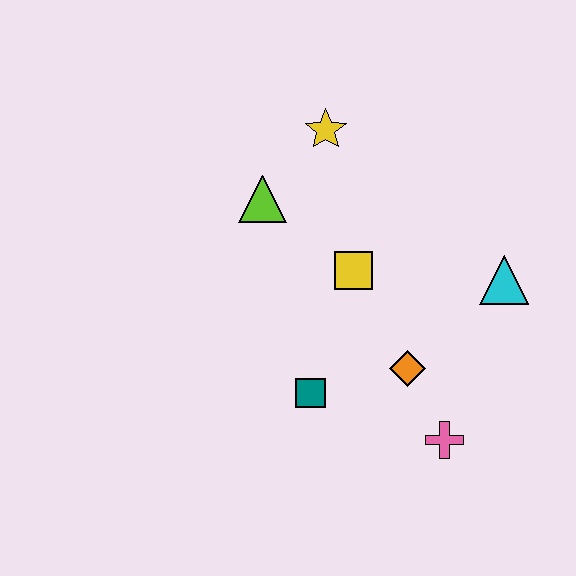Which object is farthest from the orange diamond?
The yellow star is farthest from the orange diamond.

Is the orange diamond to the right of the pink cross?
No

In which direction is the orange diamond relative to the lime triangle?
The orange diamond is below the lime triangle.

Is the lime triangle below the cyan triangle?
No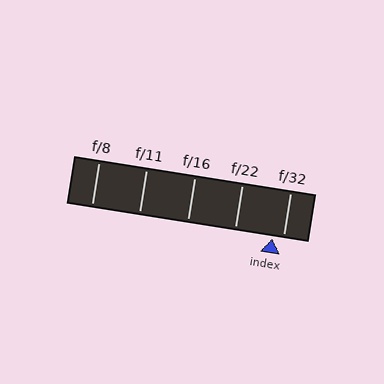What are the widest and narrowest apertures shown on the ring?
The widest aperture shown is f/8 and the narrowest is f/32.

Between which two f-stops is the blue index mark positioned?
The index mark is between f/22 and f/32.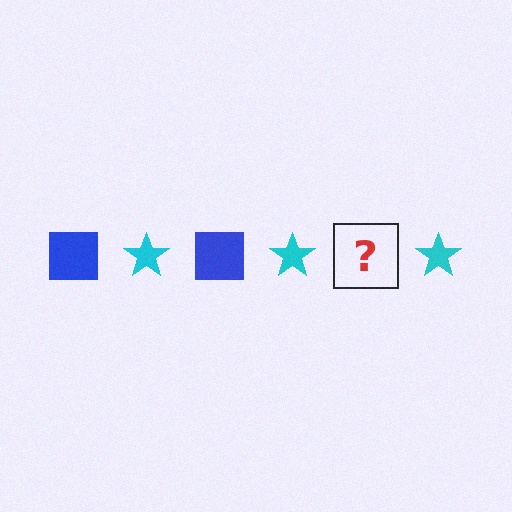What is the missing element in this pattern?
The missing element is a blue square.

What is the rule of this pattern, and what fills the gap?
The rule is that the pattern alternates between blue square and cyan star. The gap should be filled with a blue square.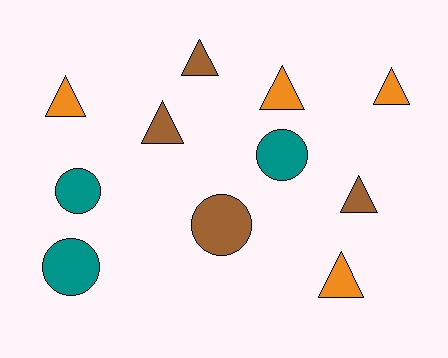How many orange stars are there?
There are no orange stars.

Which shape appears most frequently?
Triangle, with 7 objects.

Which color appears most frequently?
Brown, with 4 objects.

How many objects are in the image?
There are 11 objects.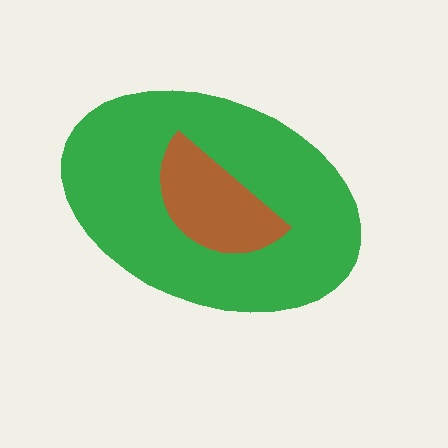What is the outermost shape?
The green ellipse.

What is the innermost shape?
The brown semicircle.